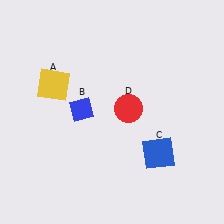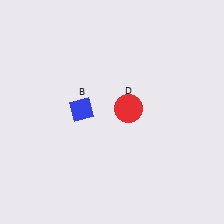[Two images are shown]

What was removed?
The blue square (C), the yellow square (A) were removed in Image 2.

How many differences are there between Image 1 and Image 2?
There are 2 differences between the two images.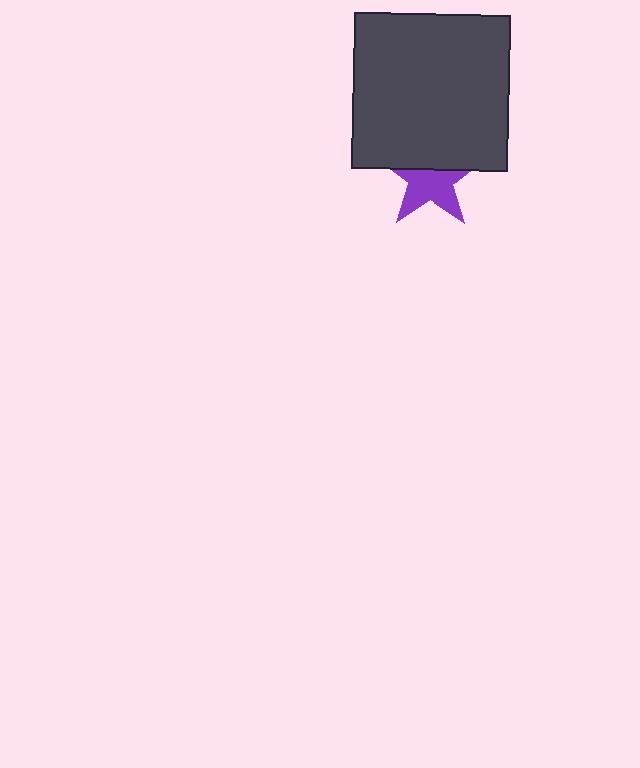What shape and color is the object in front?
The object in front is a dark gray square.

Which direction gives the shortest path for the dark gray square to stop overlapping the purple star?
Moving up gives the shortest separation.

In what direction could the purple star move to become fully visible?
The purple star could move down. That would shift it out from behind the dark gray square entirely.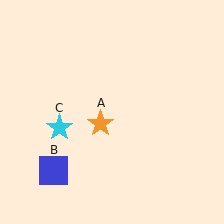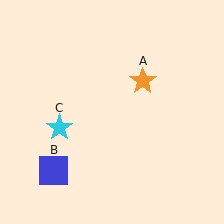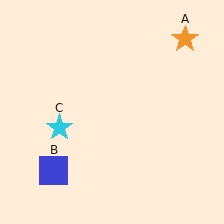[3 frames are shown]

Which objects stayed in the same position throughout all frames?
Blue square (object B) and cyan star (object C) remained stationary.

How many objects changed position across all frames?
1 object changed position: orange star (object A).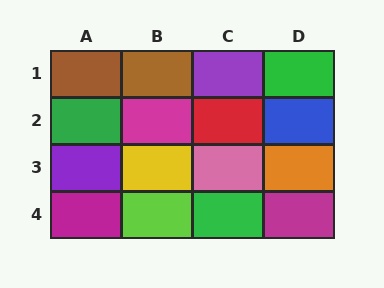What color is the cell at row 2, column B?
Magenta.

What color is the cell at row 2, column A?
Green.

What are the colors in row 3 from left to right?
Purple, yellow, pink, orange.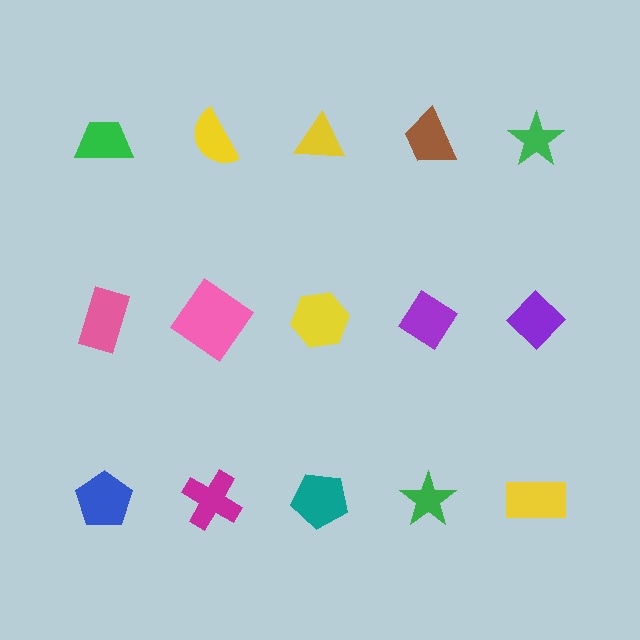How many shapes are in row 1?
5 shapes.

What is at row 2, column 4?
A purple diamond.